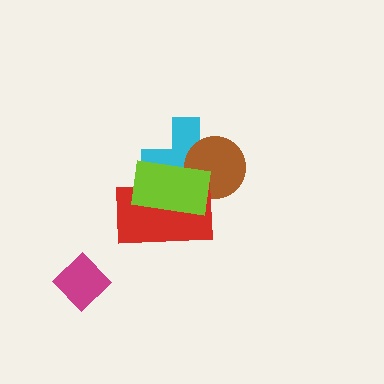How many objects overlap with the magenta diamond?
0 objects overlap with the magenta diamond.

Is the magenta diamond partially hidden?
No, no other shape covers it.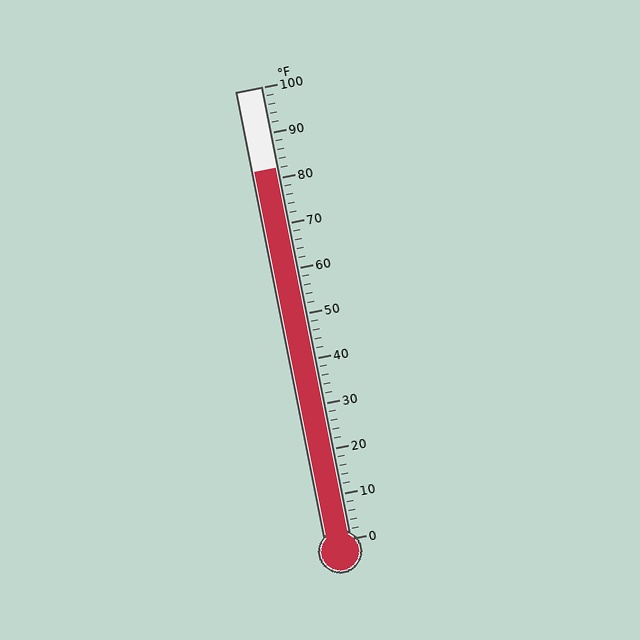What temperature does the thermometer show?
The thermometer shows approximately 82°F.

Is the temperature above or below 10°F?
The temperature is above 10°F.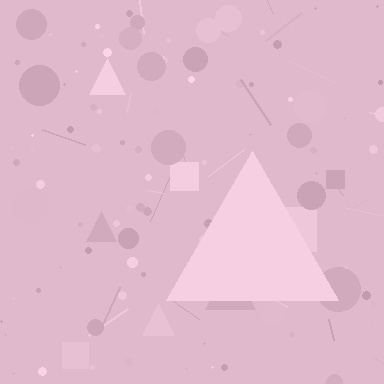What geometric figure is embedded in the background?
A triangle is embedded in the background.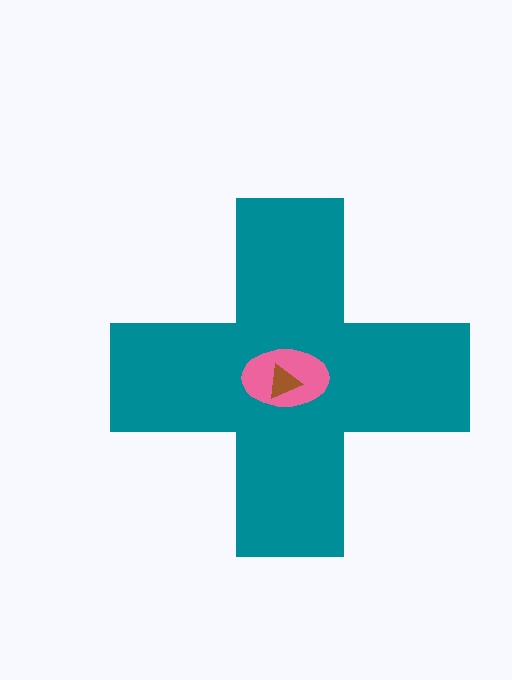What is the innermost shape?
The brown triangle.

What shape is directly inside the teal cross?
The pink ellipse.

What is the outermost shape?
The teal cross.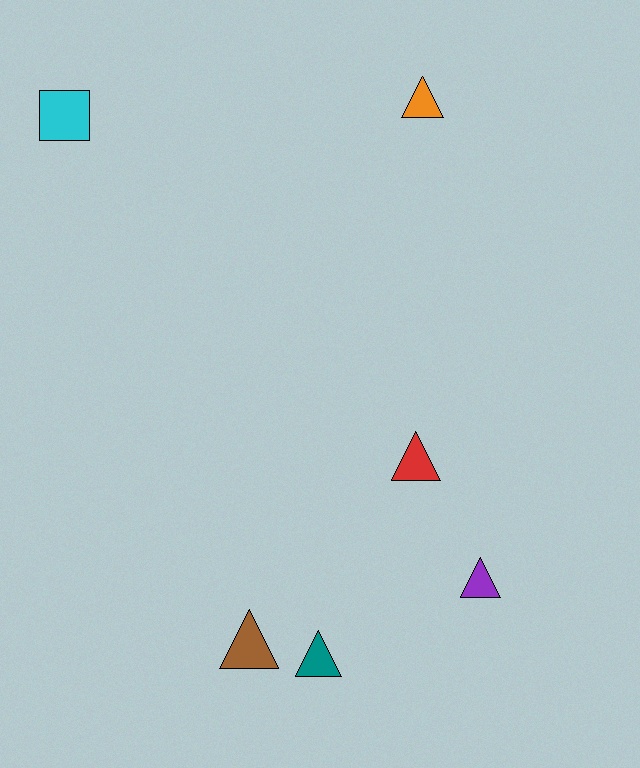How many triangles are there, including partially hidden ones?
There are 5 triangles.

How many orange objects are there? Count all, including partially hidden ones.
There is 1 orange object.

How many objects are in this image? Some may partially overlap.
There are 6 objects.